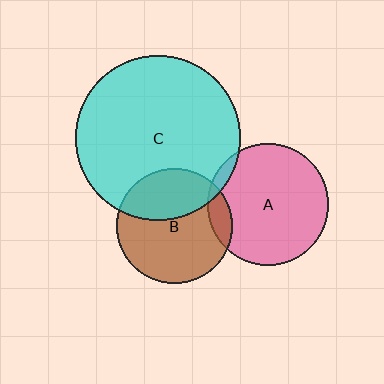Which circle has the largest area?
Circle C (cyan).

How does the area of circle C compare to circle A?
Approximately 1.8 times.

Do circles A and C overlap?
Yes.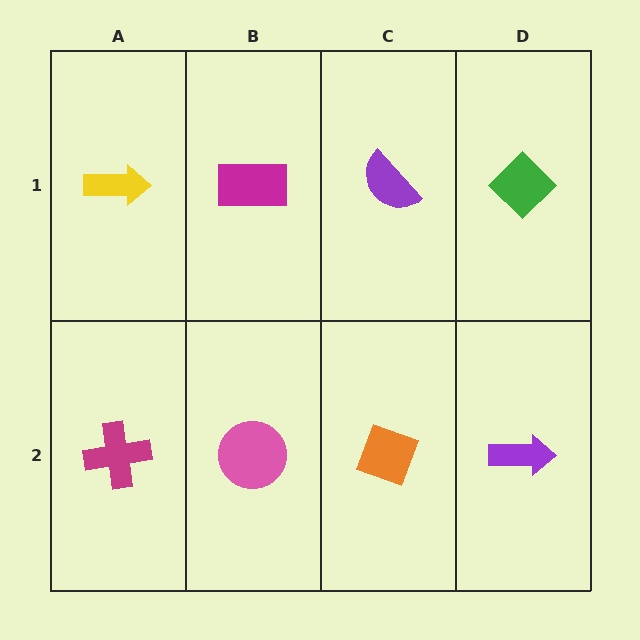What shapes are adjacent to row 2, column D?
A green diamond (row 1, column D), an orange diamond (row 2, column C).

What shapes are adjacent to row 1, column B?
A pink circle (row 2, column B), a yellow arrow (row 1, column A), a purple semicircle (row 1, column C).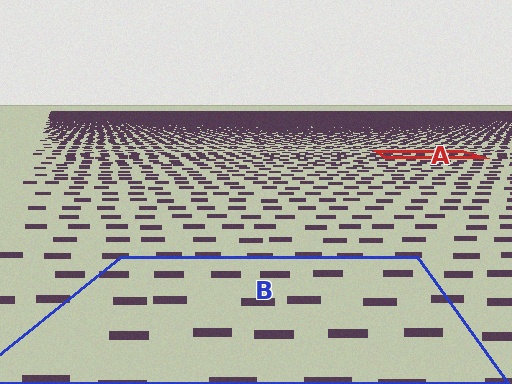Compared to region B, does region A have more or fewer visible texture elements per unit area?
Region A has more texture elements per unit area — they are packed more densely because it is farther away.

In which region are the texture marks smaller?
The texture marks are smaller in region A, because it is farther away.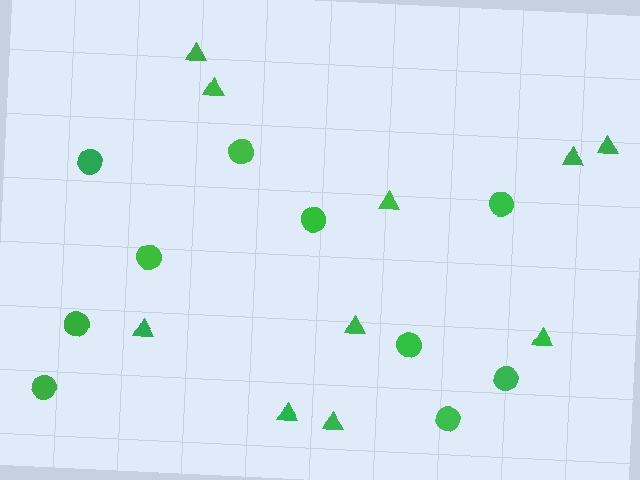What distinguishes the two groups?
There are 2 groups: one group of triangles (10) and one group of circles (10).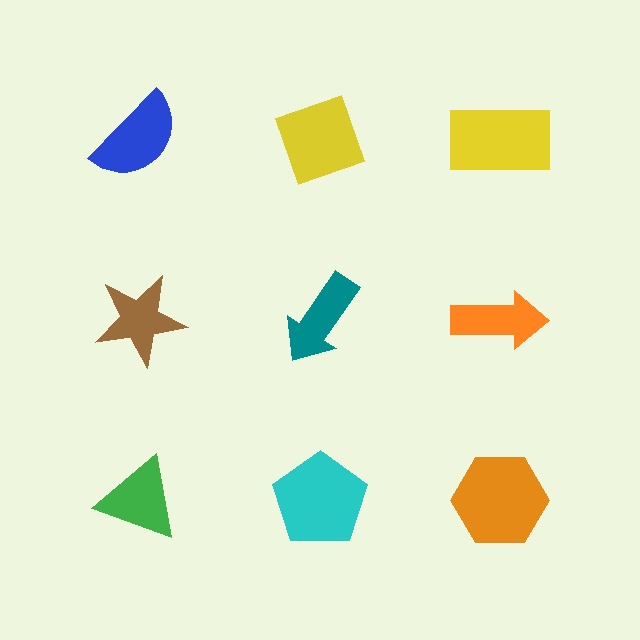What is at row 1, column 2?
A yellow diamond.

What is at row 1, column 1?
A blue semicircle.